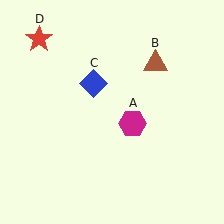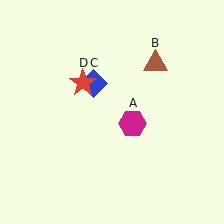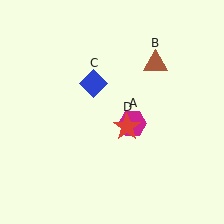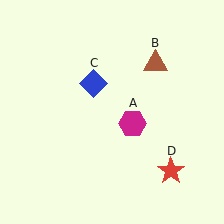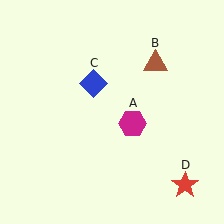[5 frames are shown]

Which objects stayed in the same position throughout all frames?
Magenta hexagon (object A) and brown triangle (object B) and blue diamond (object C) remained stationary.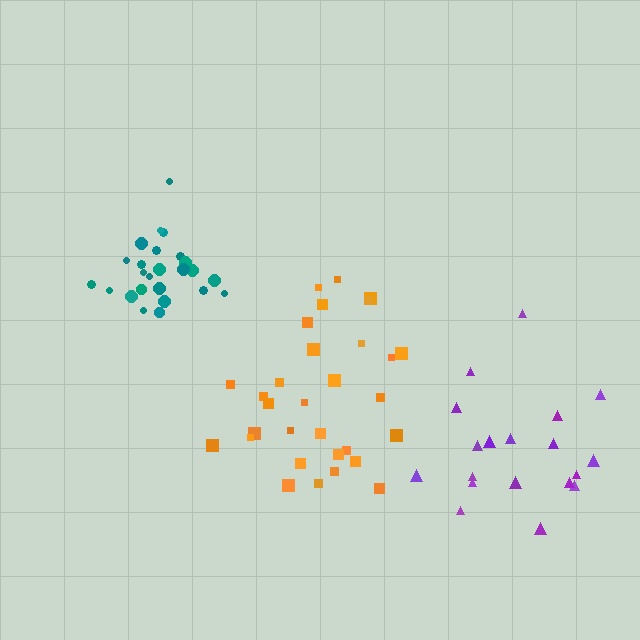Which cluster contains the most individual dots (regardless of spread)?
Orange (31).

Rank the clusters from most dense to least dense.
teal, orange, purple.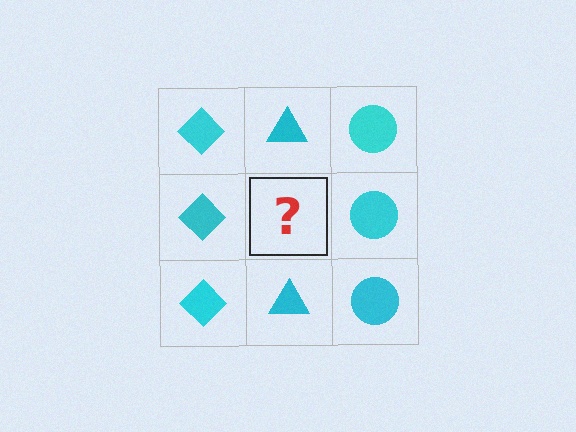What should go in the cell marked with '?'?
The missing cell should contain a cyan triangle.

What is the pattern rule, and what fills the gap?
The rule is that each column has a consistent shape. The gap should be filled with a cyan triangle.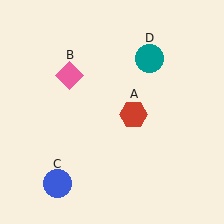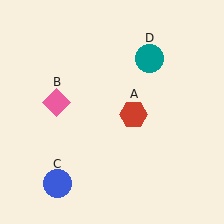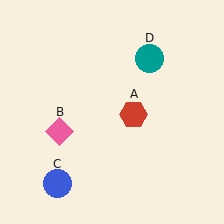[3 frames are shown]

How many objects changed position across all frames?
1 object changed position: pink diamond (object B).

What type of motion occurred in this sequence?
The pink diamond (object B) rotated counterclockwise around the center of the scene.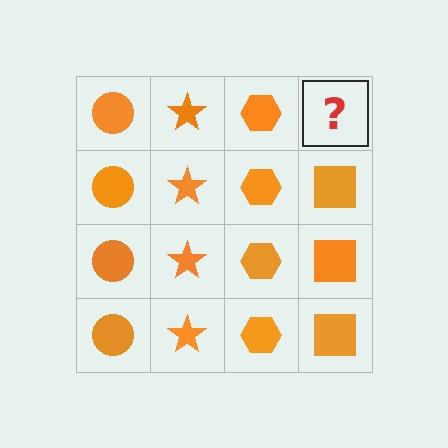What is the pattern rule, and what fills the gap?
The rule is that each column has a consistent shape. The gap should be filled with an orange square.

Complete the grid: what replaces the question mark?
The question mark should be replaced with an orange square.